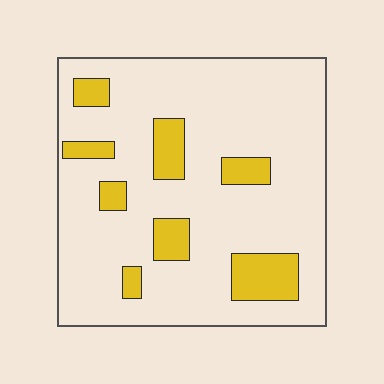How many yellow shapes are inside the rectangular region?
8.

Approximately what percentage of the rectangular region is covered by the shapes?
Approximately 15%.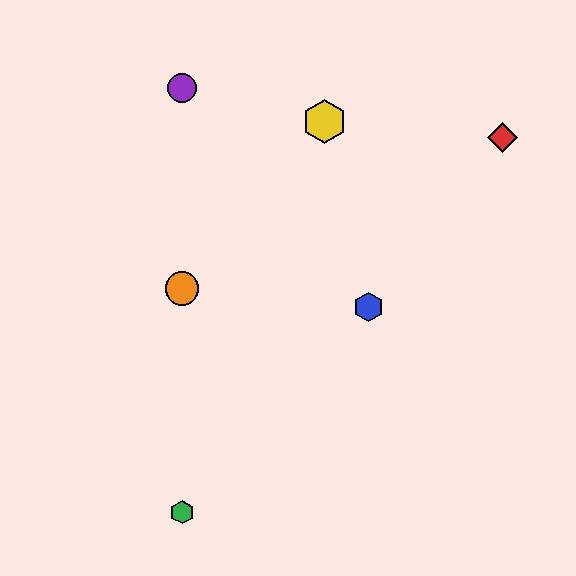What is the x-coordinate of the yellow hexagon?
The yellow hexagon is at x≈325.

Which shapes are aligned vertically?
The green hexagon, the purple circle, the orange circle are aligned vertically.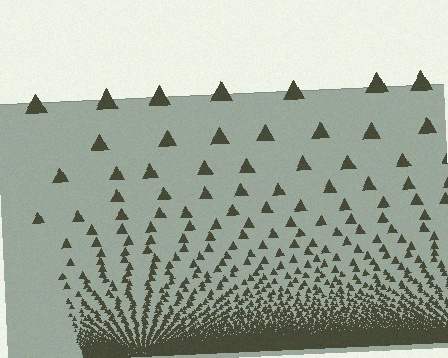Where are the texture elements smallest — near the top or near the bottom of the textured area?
Near the bottom.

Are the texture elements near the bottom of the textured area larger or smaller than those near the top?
Smaller. The gradient is inverted — elements near the bottom are smaller and denser.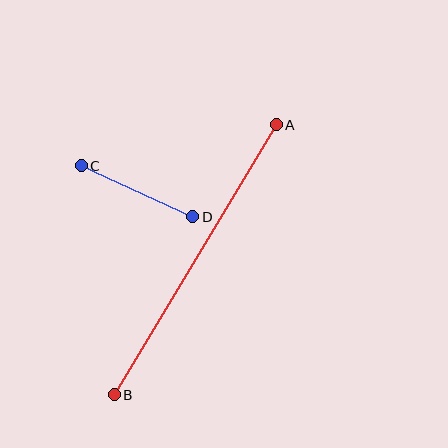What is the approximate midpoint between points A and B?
The midpoint is at approximately (195, 260) pixels.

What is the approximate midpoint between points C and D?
The midpoint is at approximately (137, 191) pixels.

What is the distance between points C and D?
The distance is approximately 122 pixels.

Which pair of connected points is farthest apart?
Points A and B are farthest apart.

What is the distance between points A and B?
The distance is approximately 315 pixels.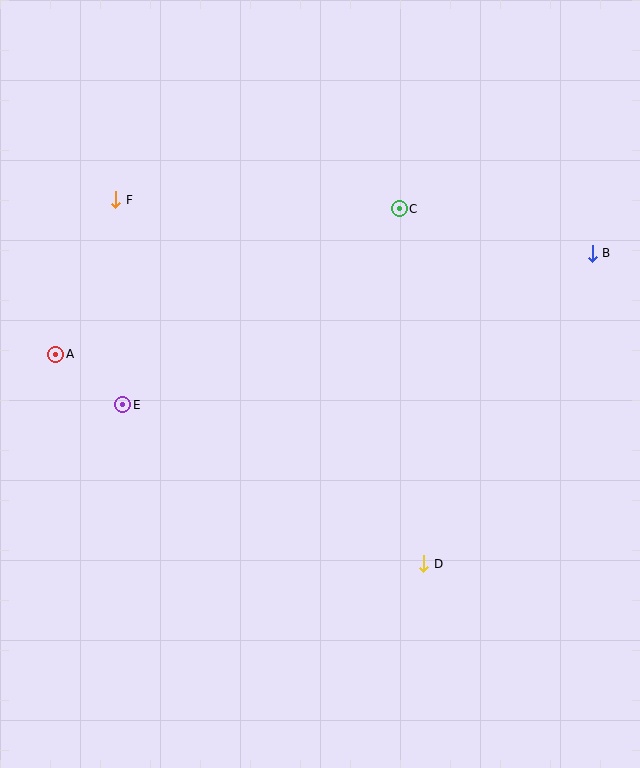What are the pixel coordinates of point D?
Point D is at (424, 564).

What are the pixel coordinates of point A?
Point A is at (56, 354).